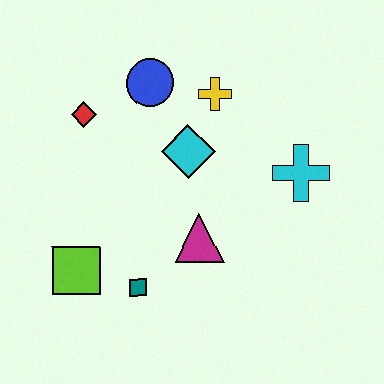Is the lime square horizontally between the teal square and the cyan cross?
No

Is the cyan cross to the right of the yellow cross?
Yes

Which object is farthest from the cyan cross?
The lime square is farthest from the cyan cross.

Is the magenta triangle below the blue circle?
Yes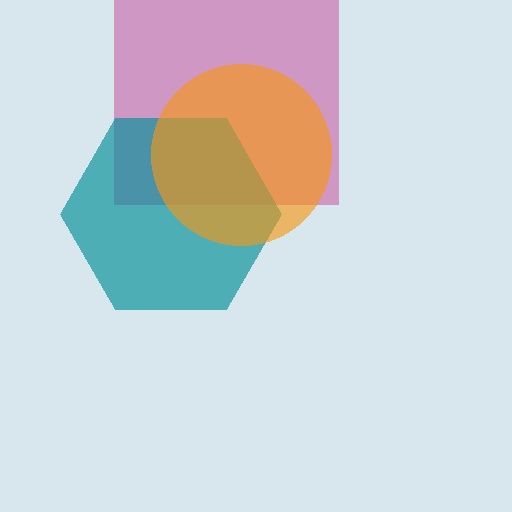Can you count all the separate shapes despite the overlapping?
Yes, there are 3 separate shapes.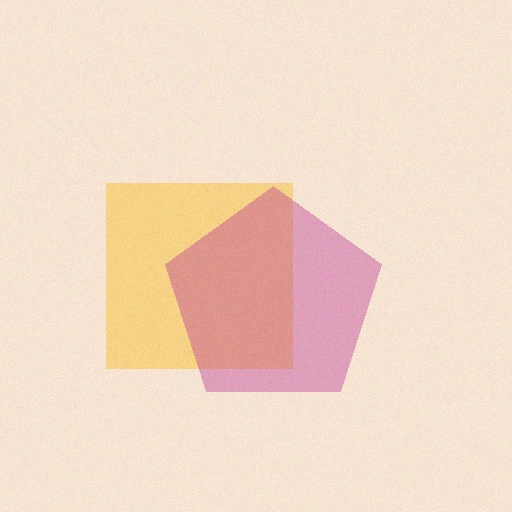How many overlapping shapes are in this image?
There are 2 overlapping shapes in the image.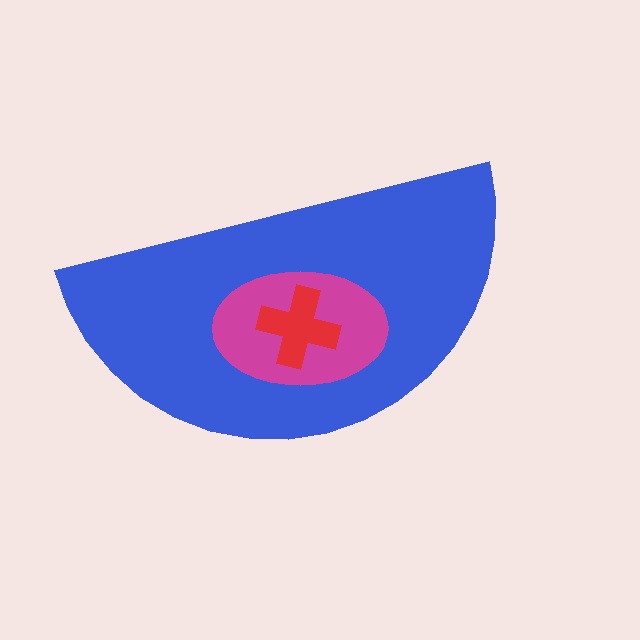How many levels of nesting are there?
3.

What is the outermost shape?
The blue semicircle.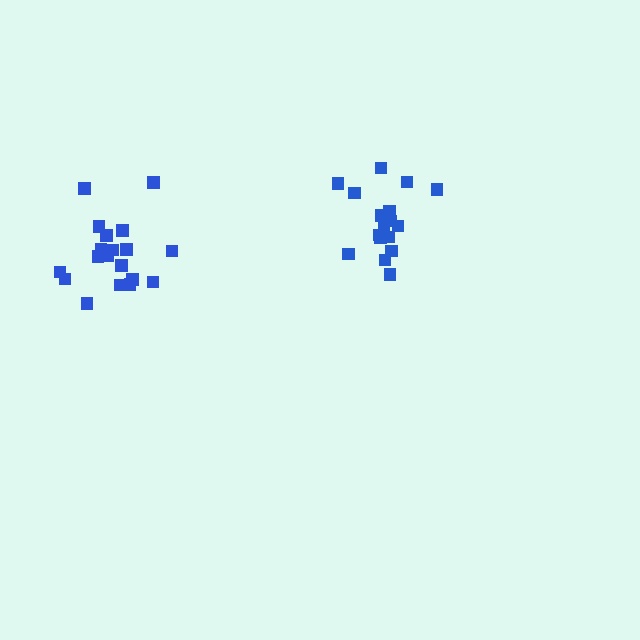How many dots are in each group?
Group 1: 17 dots, Group 2: 19 dots (36 total).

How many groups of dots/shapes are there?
There are 2 groups.